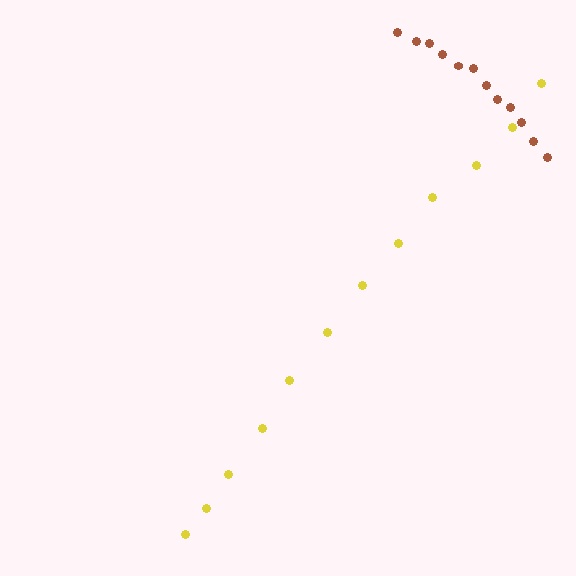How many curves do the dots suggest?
There are 2 distinct paths.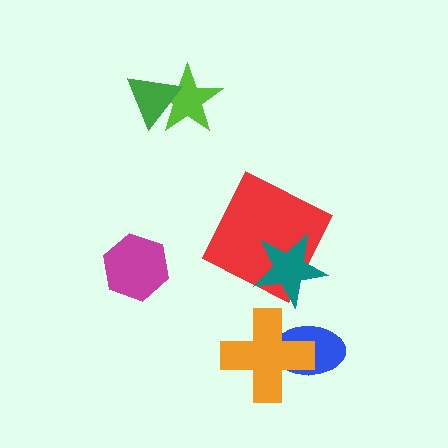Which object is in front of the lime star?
The green triangle is in front of the lime star.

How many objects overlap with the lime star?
1 object overlaps with the lime star.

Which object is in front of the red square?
The teal star is in front of the red square.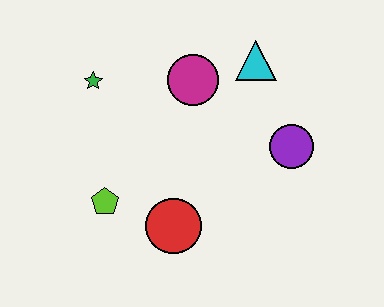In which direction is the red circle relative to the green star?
The red circle is below the green star.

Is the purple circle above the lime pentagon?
Yes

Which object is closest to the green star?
The magenta circle is closest to the green star.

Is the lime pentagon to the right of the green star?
Yes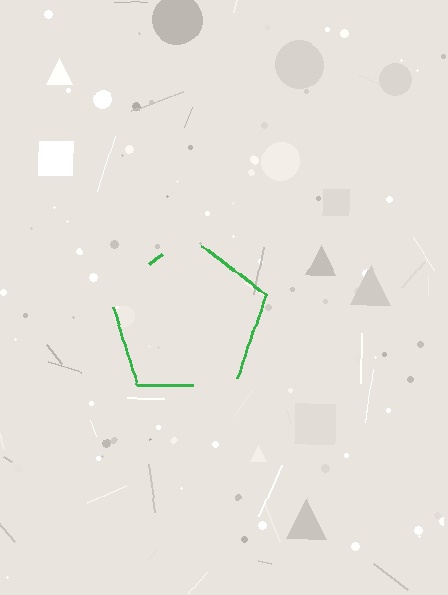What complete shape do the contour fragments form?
The contour fragments form a pentagon.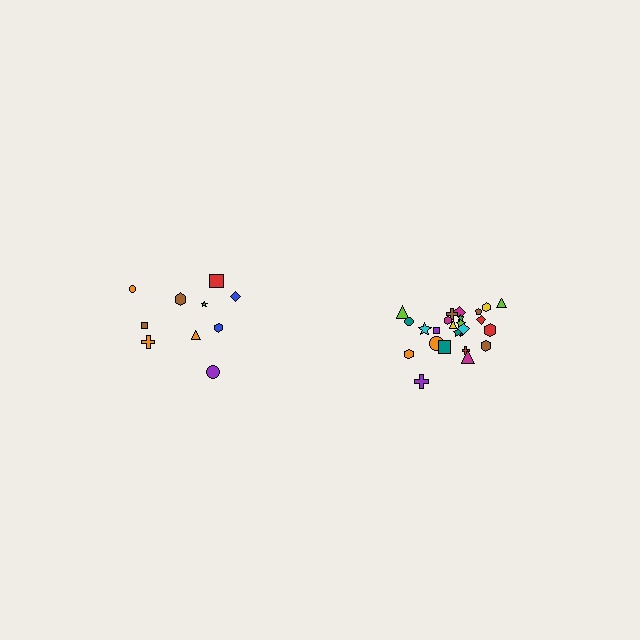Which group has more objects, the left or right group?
The right group.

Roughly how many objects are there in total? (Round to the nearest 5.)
Roughly 35 objects in total.